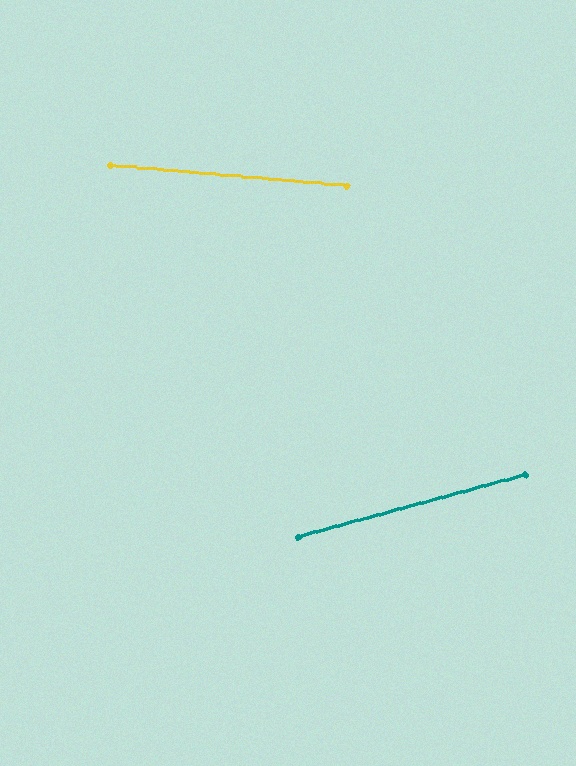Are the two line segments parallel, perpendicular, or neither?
Neither parallel nor perpendicular — they differ by about 20°.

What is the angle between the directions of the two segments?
Approximately 20 degrees.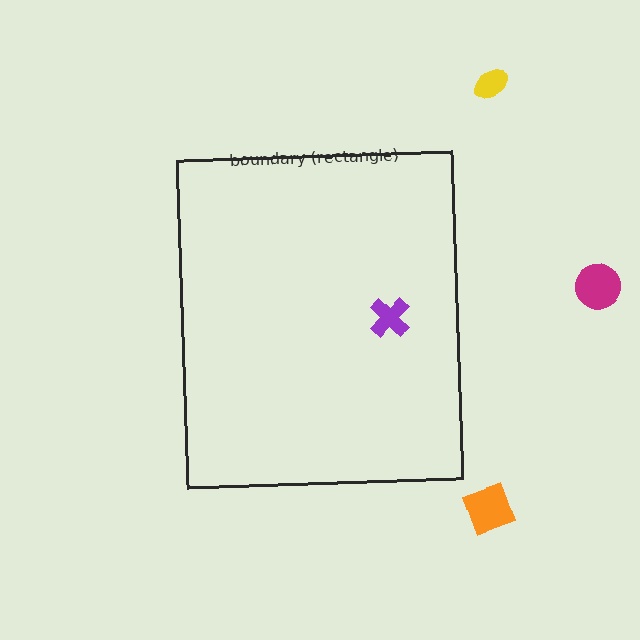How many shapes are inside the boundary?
1 inside, 3 outside.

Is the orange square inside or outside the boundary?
Outside.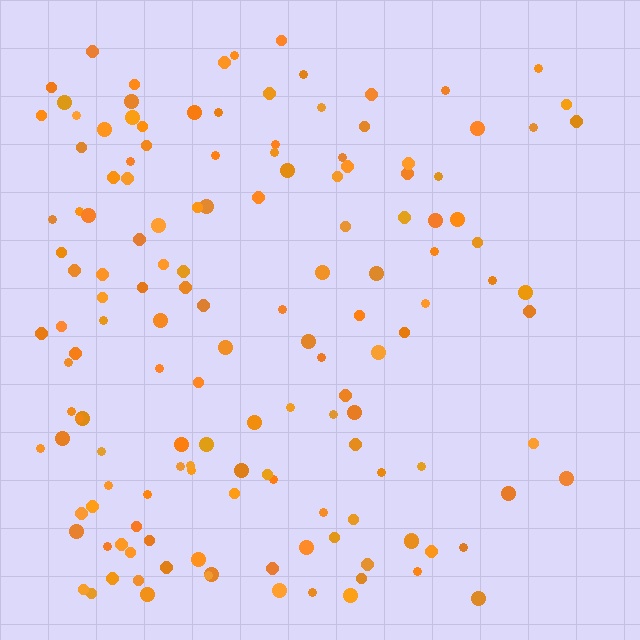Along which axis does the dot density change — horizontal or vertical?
Horizontal.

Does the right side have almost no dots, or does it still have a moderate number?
Still a moderate number, just noticeably fewer than the left.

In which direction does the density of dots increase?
From right to left, with the left side densest.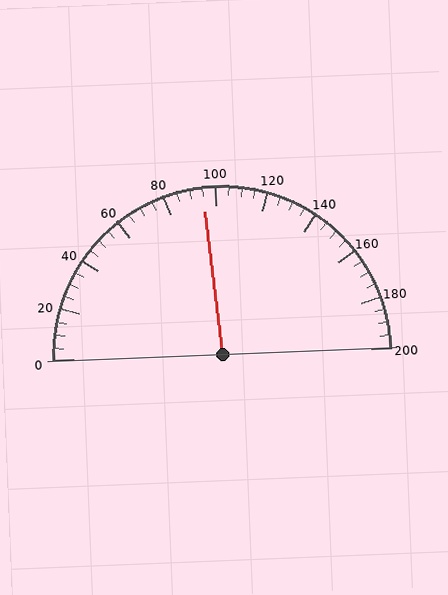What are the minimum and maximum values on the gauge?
The gauge ranges from 0 to 200.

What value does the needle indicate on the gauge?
The needle indicates approximately 95.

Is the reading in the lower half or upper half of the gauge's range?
The reading is in the lower half of the range (0 to 200).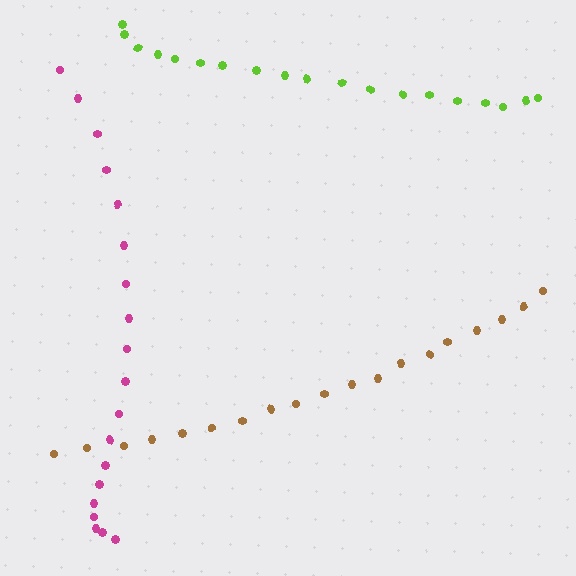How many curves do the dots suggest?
There are 3 distinct paths.